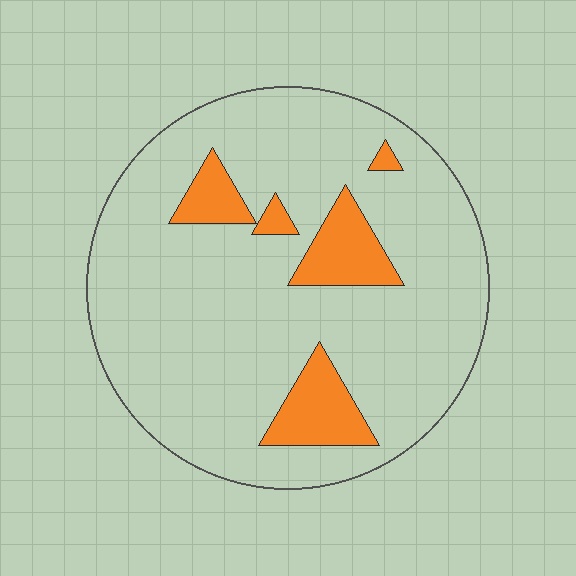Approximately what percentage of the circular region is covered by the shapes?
Approximately 15%.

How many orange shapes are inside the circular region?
5.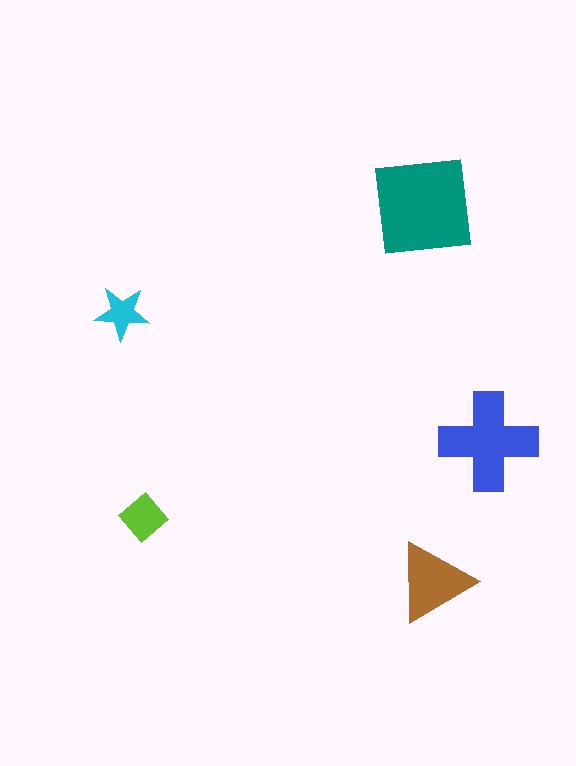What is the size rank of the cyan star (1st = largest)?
5th.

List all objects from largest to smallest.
The teal square, the blue cross, the brown triangle, the lime diamond, the cyan star.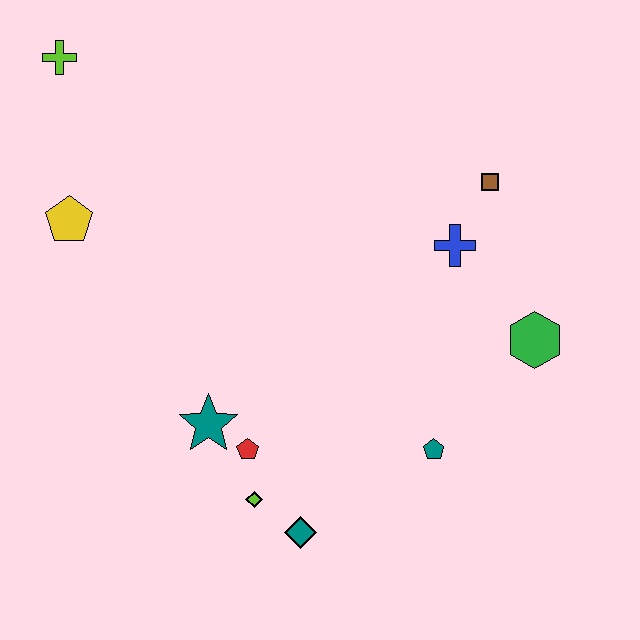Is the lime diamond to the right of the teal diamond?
No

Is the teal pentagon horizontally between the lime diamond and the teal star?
No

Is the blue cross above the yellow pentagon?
No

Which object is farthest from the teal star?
The lime cross is farthest from the teal star.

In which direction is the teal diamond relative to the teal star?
The teal diamond is below the teal star.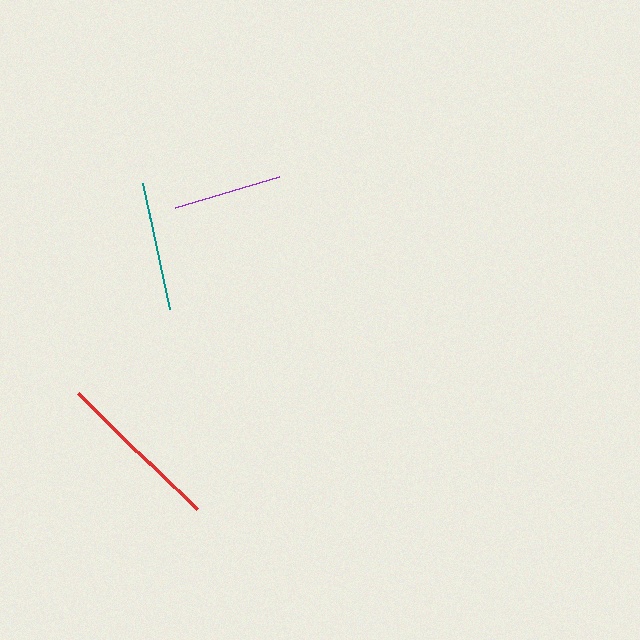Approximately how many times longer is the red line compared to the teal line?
The red line is approximately 1.3 times the length of the teal line.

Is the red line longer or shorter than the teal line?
The red line is longer than the teal line.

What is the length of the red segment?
The red segment is approximately 167 pixels long.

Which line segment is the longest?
The red line is the longest at approximately 167 pixels.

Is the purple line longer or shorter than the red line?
The red line is longer than the purple line.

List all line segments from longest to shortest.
From longest to shortest: red, teal, purple.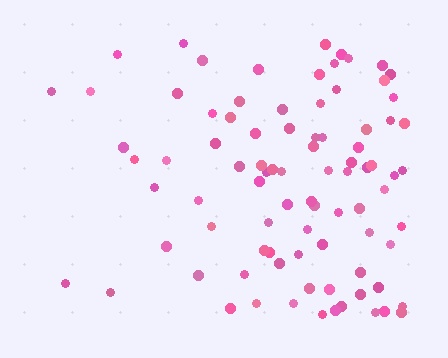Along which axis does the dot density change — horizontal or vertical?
Horizontal.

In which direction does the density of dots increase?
From left to right, with the right side densest.